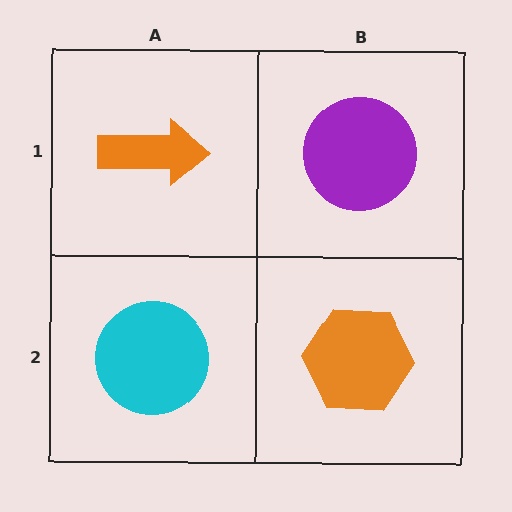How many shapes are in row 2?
2 shapes.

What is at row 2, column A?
A cyan circle.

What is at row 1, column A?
An orange arrow.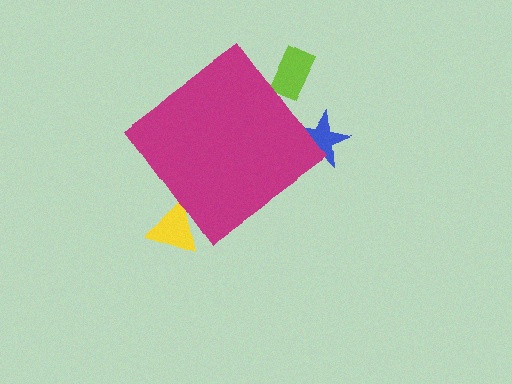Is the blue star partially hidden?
Yes, the blue star is partially hidden behind the magenta diamond.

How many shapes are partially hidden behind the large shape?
3 shapes are partially hidden.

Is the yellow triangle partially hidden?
Yes, the yellow triangle is partially hidden behind the magenta diamond.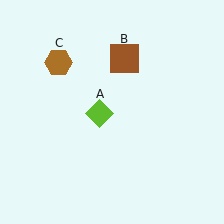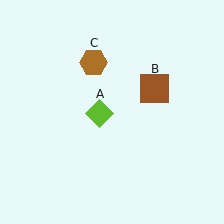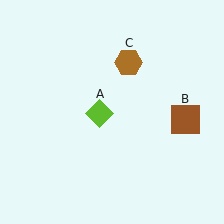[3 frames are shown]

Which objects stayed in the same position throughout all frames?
Lime diamond (object A) remained stationary.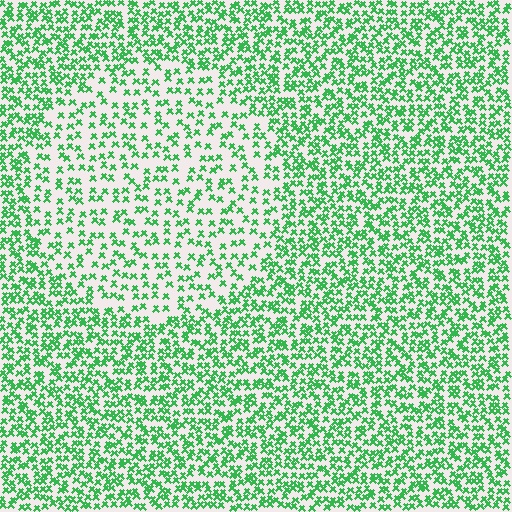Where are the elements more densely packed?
The elements are more densely packed outside the circle boundary.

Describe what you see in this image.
The image contains small green elements arranged at two different densities. A circle-shaped region is visible where the elements are less densely packed than the surrounding area.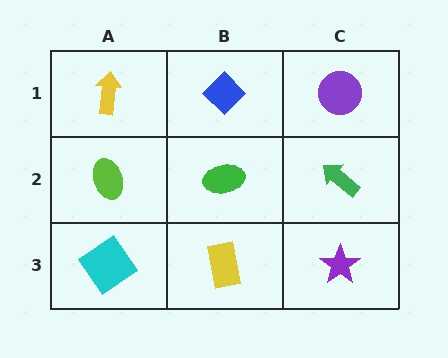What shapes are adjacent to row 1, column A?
A lime ellipse (row 2, column A), a blue diamond (row 1, column B).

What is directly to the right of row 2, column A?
A green ellipse.